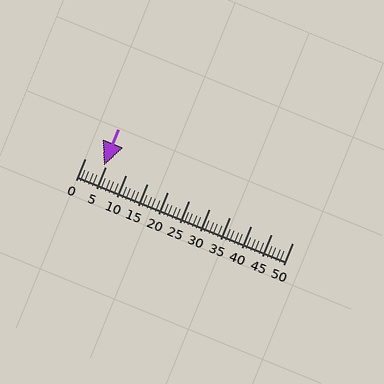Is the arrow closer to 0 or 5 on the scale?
The arrow is closer to 5.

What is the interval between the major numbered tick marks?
The major tick marks are spaced 5 units apart.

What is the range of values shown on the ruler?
The ruler shows values from 0 to 50.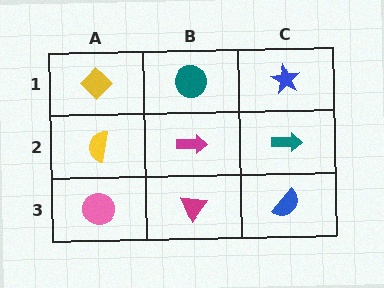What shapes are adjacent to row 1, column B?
A magenta arrow (row 2, column B), a yellow diamond (row 1, column A), a blue star (row 1, column C).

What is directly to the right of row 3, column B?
A blue semicircle.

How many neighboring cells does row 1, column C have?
2.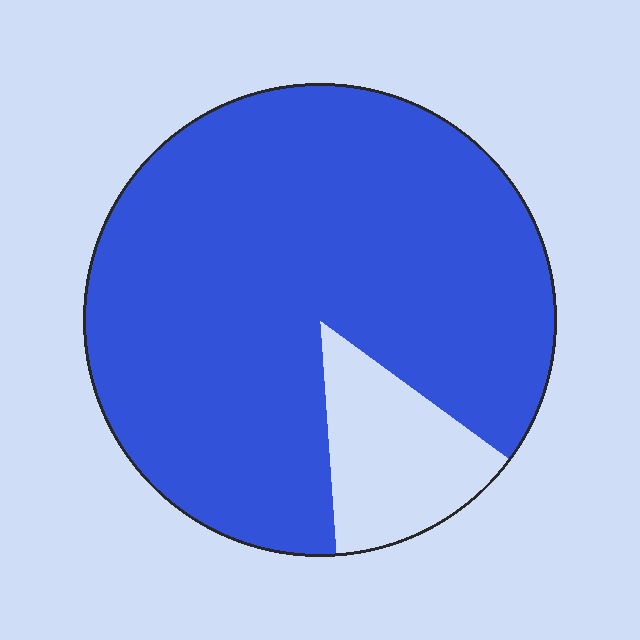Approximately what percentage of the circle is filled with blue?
Approximately 85%.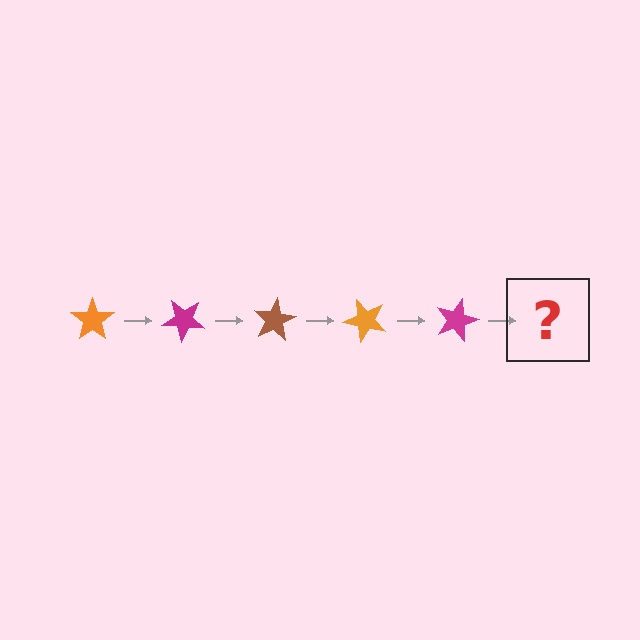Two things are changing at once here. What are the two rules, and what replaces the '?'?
The two rules are that it rotates 40 degrees each step and the color cycles through orange, magenta, and brown. The '?' should be a brown star, rotated 200 degrees from the start.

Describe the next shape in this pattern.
It should be a brown star, rotated 200 degrees from the start.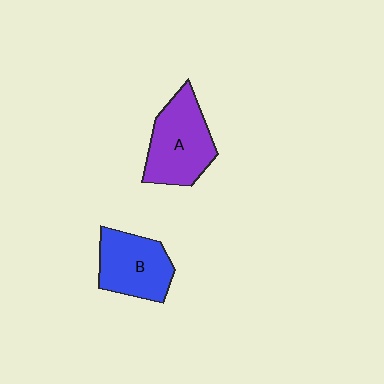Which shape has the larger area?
Shape A (purple).